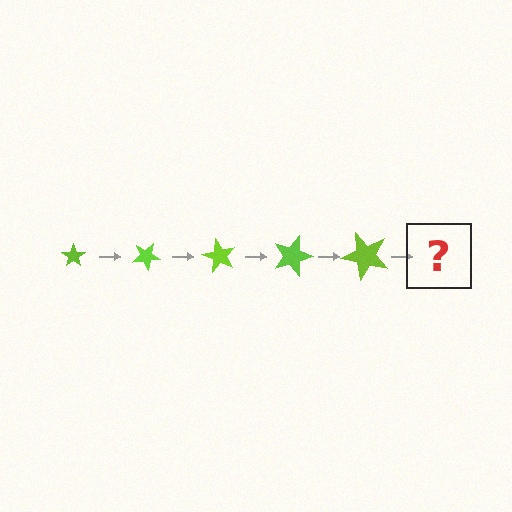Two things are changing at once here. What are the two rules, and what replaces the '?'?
The two rules are that the star grows larger each step and it rotates 30 degrees each step. The '?' should be a star, larger than the previous one and rotated 150 degrees from the start.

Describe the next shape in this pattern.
It should be a star, larger than the previous one and rotated 150 degrees from the start.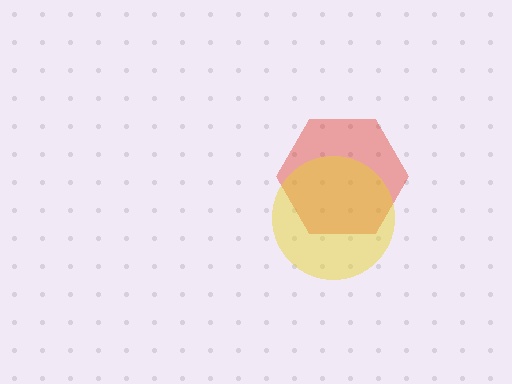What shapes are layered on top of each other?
The layered shapes are: a red hexagon, a yellow circle.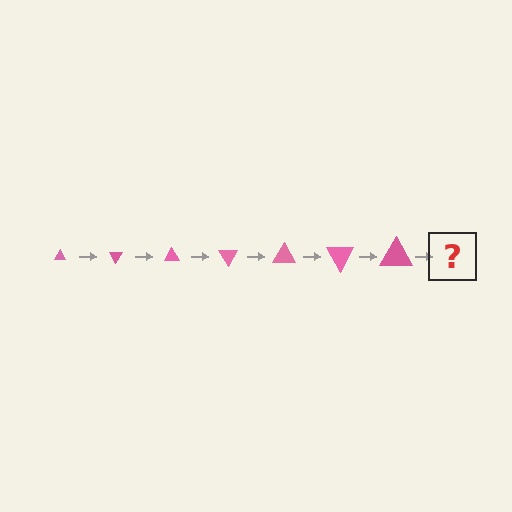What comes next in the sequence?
The next element should be a triangle, larger than the previous one and rotated 420 degrees from the start.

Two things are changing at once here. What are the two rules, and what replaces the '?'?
The two rules are that the triangle grows larger each step and it rotates 60 degrees each step. The '?' should be a triangle, larger than the previous one and rotated 420 degrees from the start.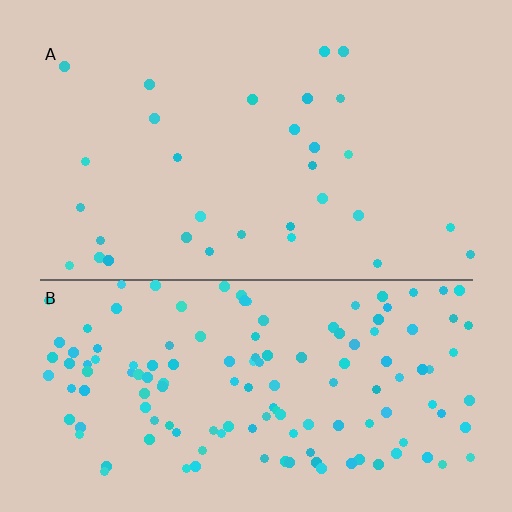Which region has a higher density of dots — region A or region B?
B (the bottom).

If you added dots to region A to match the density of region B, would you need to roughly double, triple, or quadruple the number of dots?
Approximately quadruple.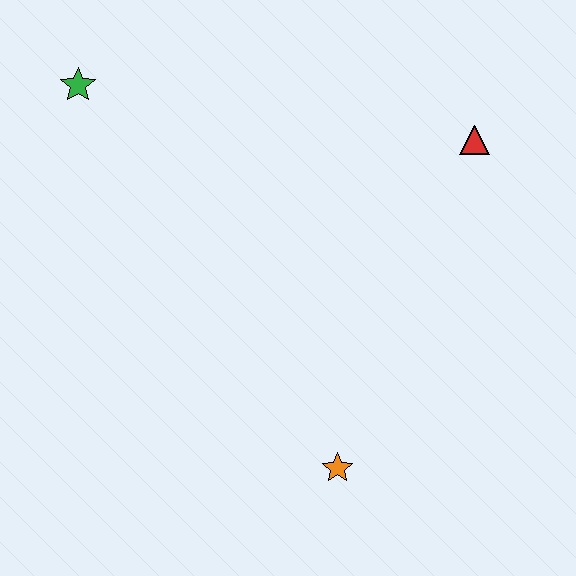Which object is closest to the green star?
The red triangle is closest to the green star.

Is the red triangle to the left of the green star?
No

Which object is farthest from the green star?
The orange star is farthest from the green star.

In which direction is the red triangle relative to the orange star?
The red triangle is above the orange star.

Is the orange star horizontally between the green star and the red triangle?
Yes